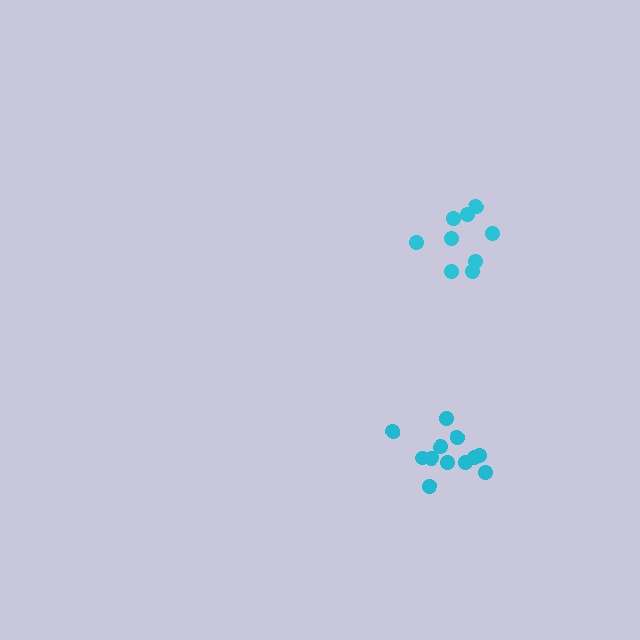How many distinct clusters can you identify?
There are 2 distinct clusters.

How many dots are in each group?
Group 1: 12 dots, Group 2: 9 dots (21 total).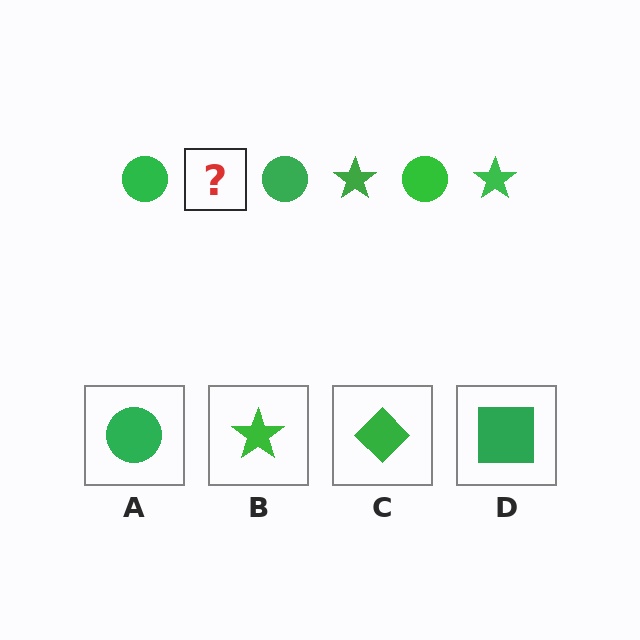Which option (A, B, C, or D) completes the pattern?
B.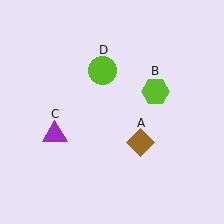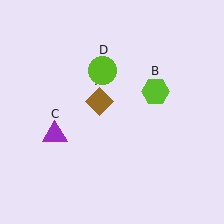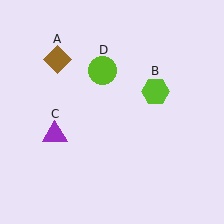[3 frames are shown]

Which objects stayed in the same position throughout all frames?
Lime hexagon (object B) and purple triangle (object C) and lime circle (object D) remained stationary.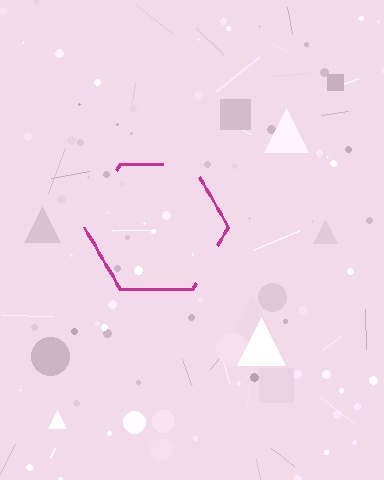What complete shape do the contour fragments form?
The contour fragments form a hexagon.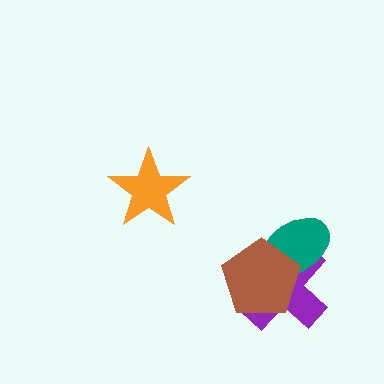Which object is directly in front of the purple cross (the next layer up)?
The teal ellipse is directly in front of the purple cross.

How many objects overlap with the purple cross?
2 objects overlap with the purple cross.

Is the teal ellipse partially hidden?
Yes, it is partially covered by another shape.